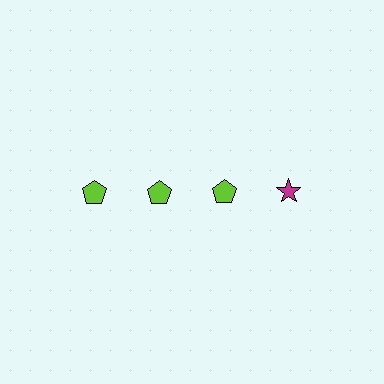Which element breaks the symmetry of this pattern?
The magenta star in the top row, second from right column breaks the symmetry. All other shapes are lime pentagons.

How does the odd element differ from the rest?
It differs in both color (magenta instead of lime) and shape (star instead of pentagon).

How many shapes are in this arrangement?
There are 4 shapes arranged in a grid pattern.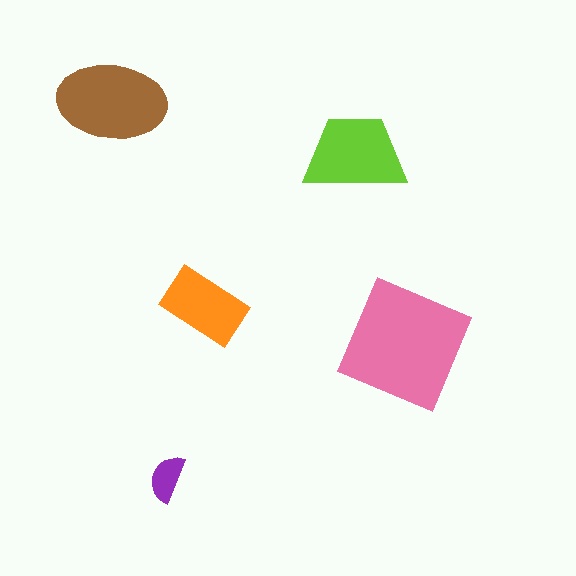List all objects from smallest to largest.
The purple semicircle, the orange rectangle, the lime trapezoid, the brown ellipse, the pink square.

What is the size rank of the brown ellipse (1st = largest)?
2nd.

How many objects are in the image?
There are 5 objects in the image.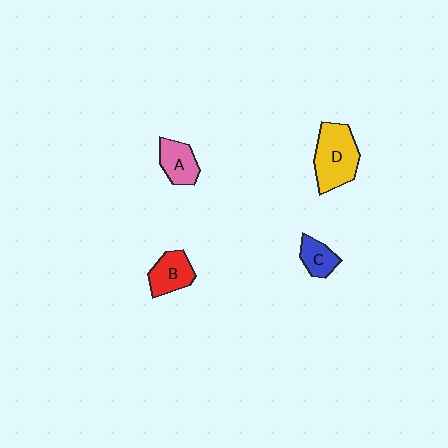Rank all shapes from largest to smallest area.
From largest to smallest: D (yellow), B (red), A (pink), C (blue).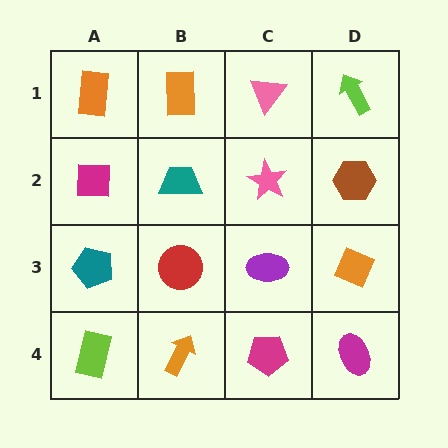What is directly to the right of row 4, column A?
An orange arrow.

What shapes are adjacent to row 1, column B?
A teal trapezoid (row 2, column B), an orange rectangle (row 1, column A), a pink triangle (row 1, column C).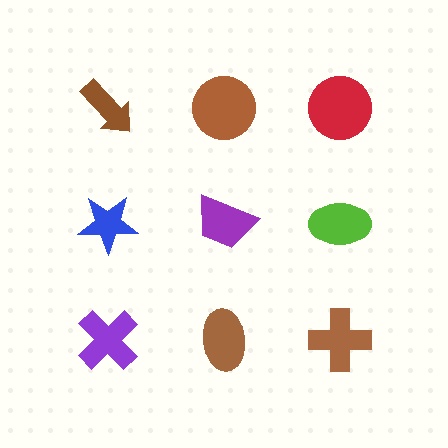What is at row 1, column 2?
A brown circle.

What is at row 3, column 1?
A purple cross.